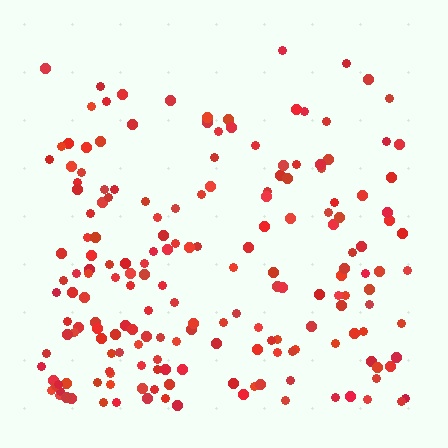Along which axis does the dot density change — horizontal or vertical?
Vertical.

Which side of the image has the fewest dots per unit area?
The top.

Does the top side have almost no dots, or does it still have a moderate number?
Still a moderate number, just noticeably fewer than the bottom.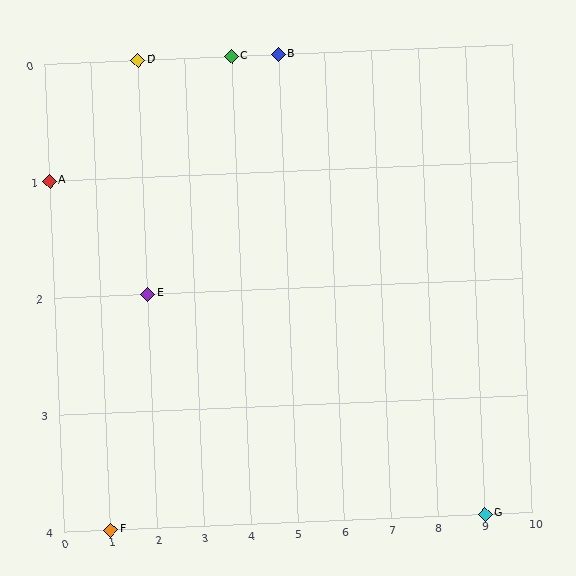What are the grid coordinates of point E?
Point E is at grid coordinates (2, 2).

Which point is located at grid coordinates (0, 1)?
Point A is at (0, 1).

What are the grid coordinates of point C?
Point C is at grid coordinates (4, 0).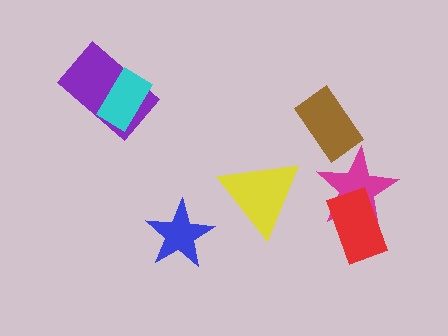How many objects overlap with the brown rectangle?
0 objects overlap with the brown rectangle.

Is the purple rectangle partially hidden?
Yes, it is partially covered by another shape.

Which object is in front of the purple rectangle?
The cyan rectangle is in front of the purple rectangle.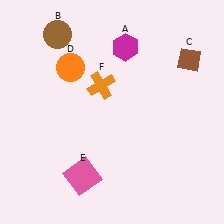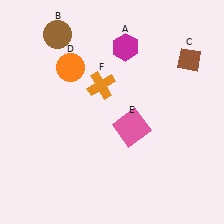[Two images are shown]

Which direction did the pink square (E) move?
The pink square (E) moved right.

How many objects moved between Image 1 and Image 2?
1 object moved between the two images.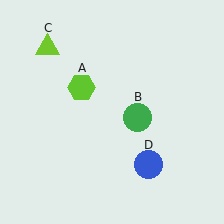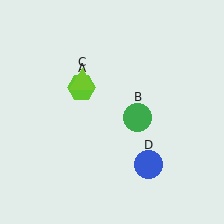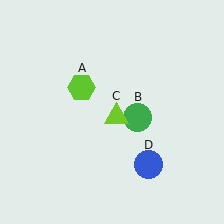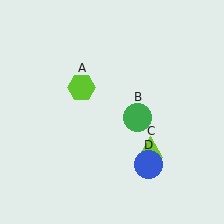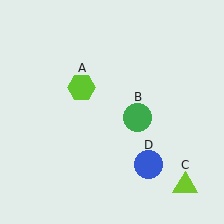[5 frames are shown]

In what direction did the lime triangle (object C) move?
The lime triangle (object C) moved down and to the right.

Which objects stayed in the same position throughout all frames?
Lime hexagon (object A) and green circle (object B) and blue circle (object D) remained stationary.